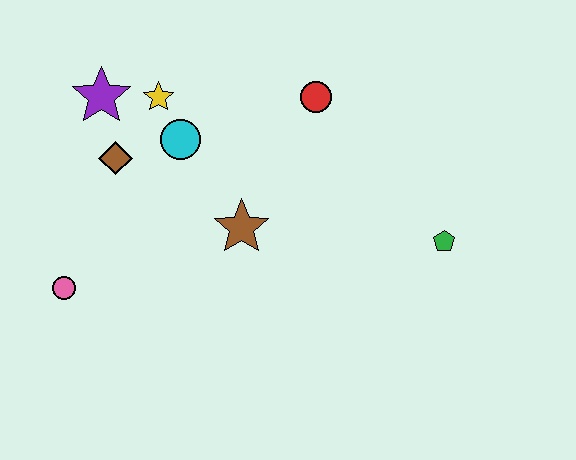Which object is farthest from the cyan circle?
The green pentagon is farthest from the cyan circle.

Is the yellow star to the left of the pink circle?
No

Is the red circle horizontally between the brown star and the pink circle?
No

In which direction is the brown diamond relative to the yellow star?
The brown diamond is below the yellow star.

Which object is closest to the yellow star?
The cyan circle is closest to the yellow star.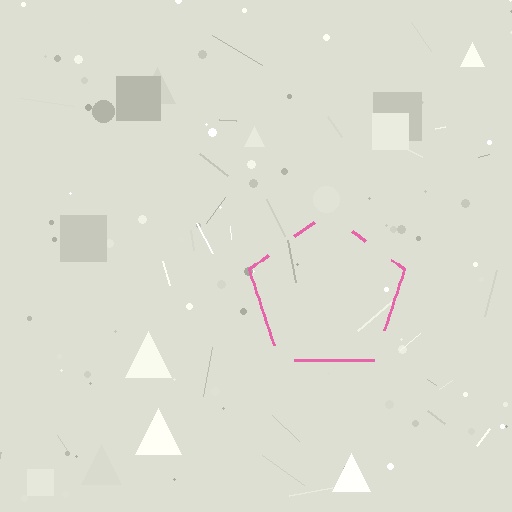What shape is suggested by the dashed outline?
The dashed outline suggests a pentagon.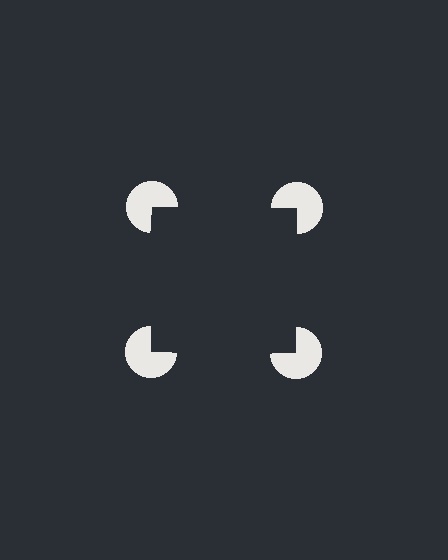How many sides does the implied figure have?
4 sides.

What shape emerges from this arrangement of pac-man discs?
An illusory square — its edges are inferred from the aligned wedge cuts in the pac-man discs, not physically drawn.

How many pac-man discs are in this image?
There are 4 — one at each vertex of the illusory square.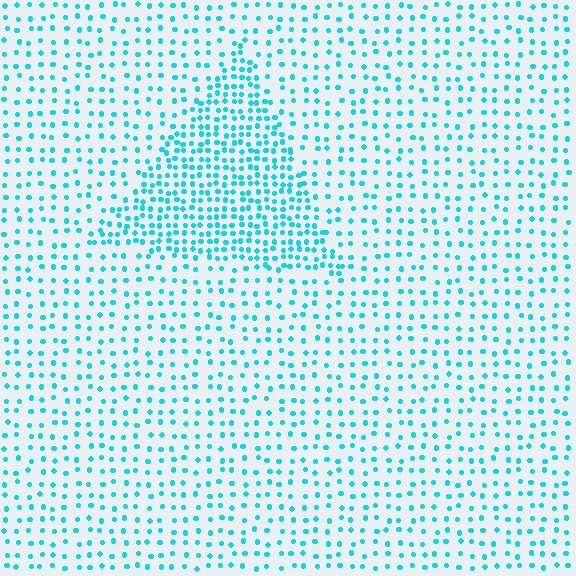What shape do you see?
I see a triangle.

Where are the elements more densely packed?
The elements are more densely packed inside the triangle boundary.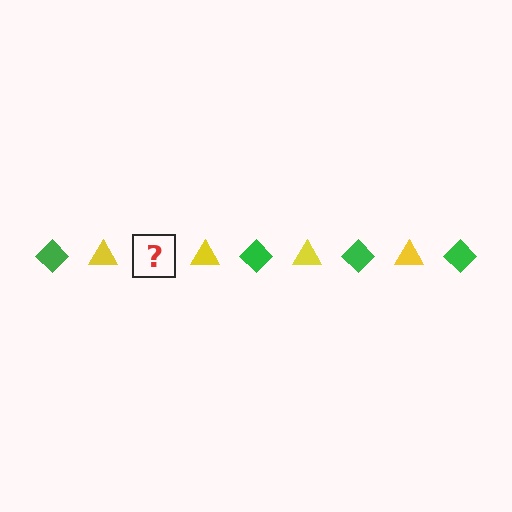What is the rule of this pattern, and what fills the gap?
The rule is that the pattern alternates between green diamond and yellow triangle. The gap should be filled with a green diamond.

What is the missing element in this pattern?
The missing element is a green diamond.